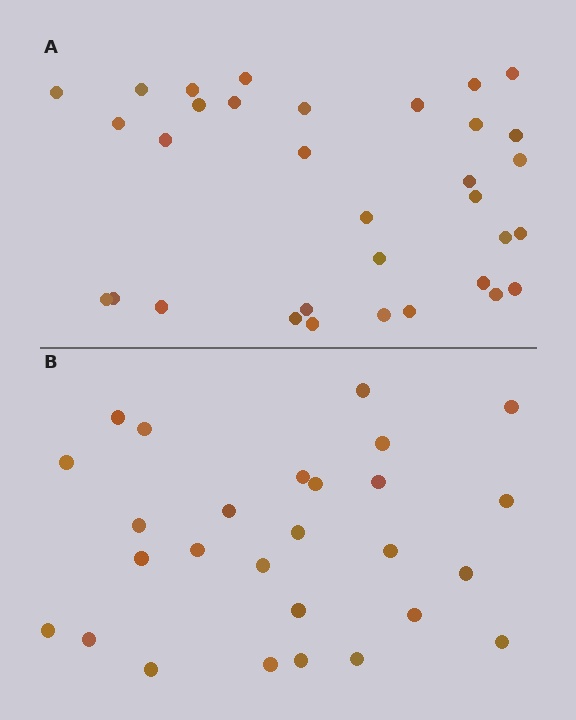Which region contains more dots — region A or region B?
Region A (the top region) has more dots.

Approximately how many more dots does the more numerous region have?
Region A has about 6 more dots than region B.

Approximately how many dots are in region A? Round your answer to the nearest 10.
About 30 dots. (The exact count is 33, which rounds to 30.)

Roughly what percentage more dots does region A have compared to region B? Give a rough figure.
About 20% more.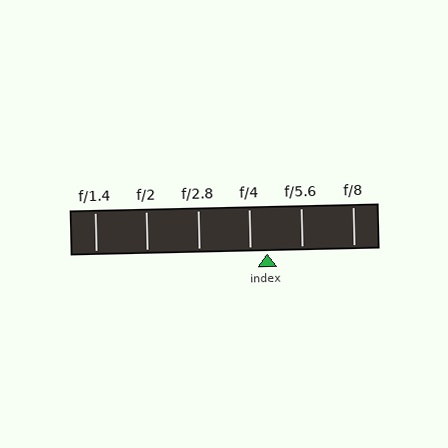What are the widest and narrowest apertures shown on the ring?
The widest aperture shown is f/1.4 and the narrowest is f/8.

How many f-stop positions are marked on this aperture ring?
There are 6 f-stop positions marked.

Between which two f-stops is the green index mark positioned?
The index mark is between f/4 and f/5.6.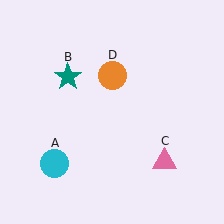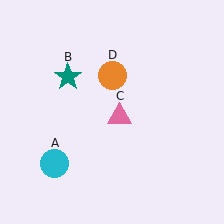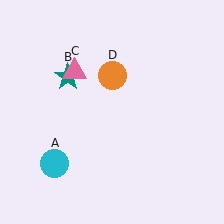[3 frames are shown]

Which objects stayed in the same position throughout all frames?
Cyan circle (object A) and teal star (object B) and orange circle (object D) remained stationary.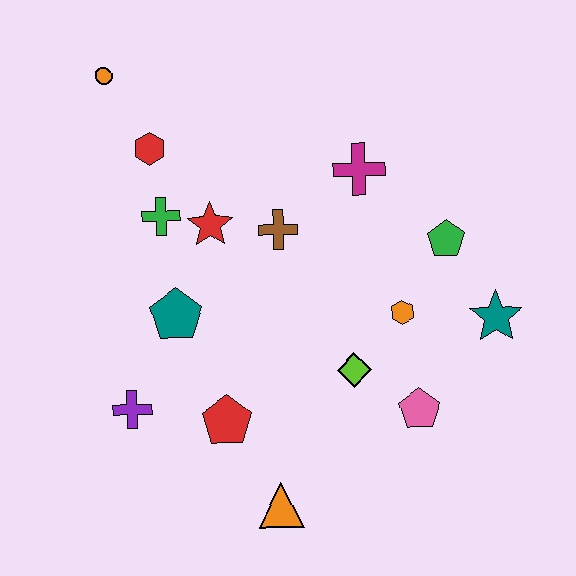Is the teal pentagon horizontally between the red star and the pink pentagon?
No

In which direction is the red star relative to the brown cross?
The red star is to the left of the brown cross.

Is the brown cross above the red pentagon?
Yes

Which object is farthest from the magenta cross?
The orange triangle is farthest from the magenta cross.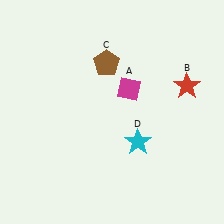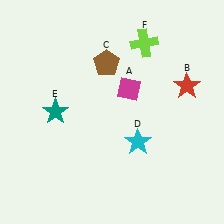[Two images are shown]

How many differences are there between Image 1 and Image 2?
There are 2 differences between the two images.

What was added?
A teal star (E), a lime cross (F) were added in Image 2.